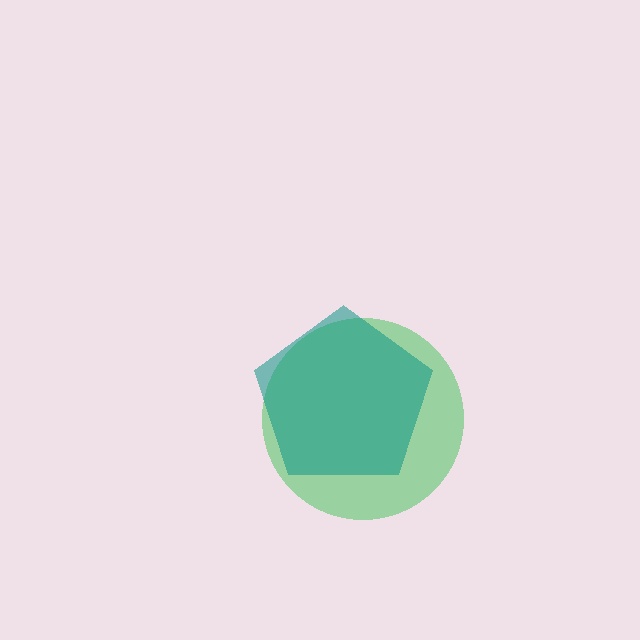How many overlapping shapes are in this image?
There are 2 overlapping shapes in the image.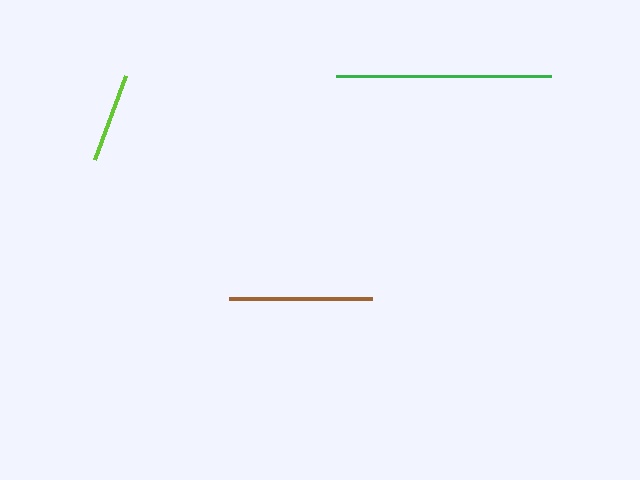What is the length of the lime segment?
The lime segment is approximately 89 pixels long.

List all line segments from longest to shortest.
From longest to shortest: green, brown, lime.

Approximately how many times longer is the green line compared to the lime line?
The green line is approximately 2.4 times the length of the lime line.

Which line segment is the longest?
The green line is the longest at approximately 215 pixels.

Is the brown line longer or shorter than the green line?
The green line is longer than the brown line.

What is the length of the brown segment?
The brown segment is approximately 143 pixels long.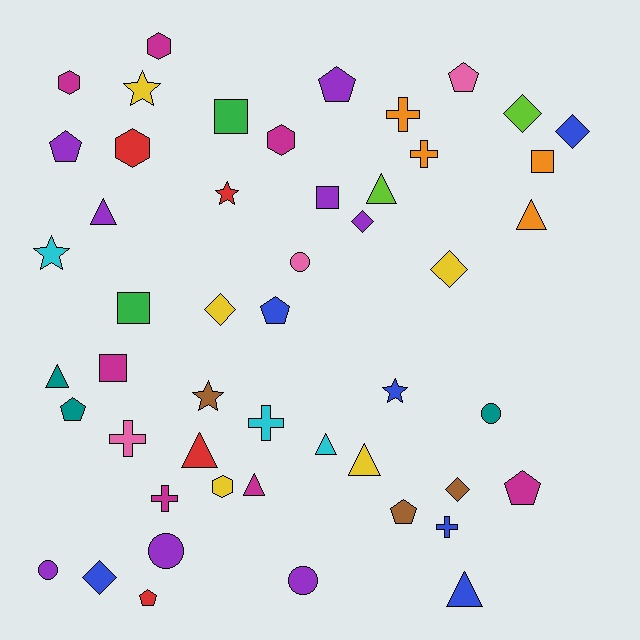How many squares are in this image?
There are 5 squares.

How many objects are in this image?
There are 50 objects.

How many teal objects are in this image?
There are 3 teal objects.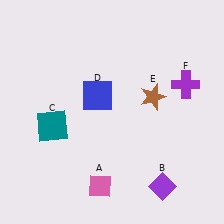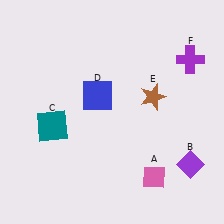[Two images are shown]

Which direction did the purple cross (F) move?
The purple cross (F) moved up.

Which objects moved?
The objects that moved are: the pink diamond (A), the purple diamond (B), the purple cross (F).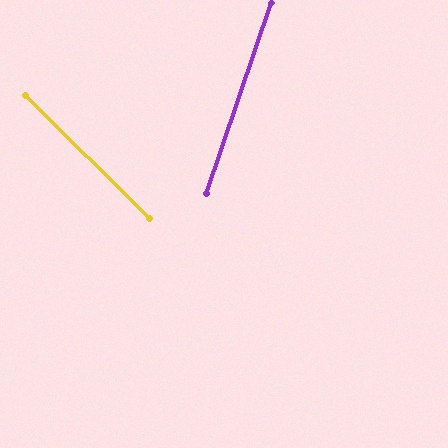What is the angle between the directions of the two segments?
Approximately 64 degrees.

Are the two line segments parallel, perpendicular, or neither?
Neither parallel nor perpendicular — they differ by about 64°.